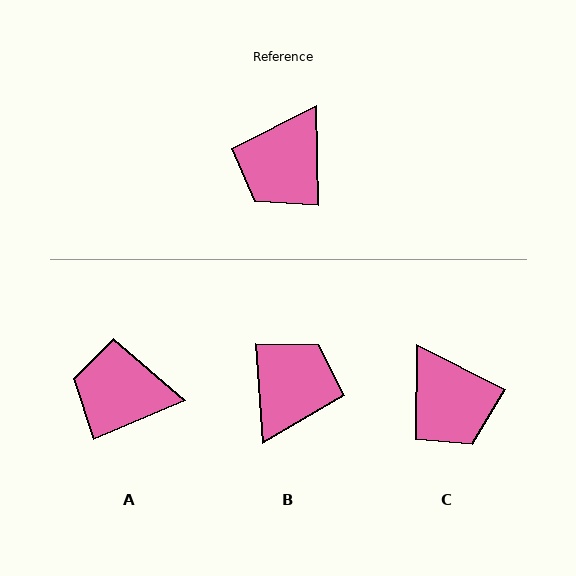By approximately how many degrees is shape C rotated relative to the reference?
Approximately 62 degrees counter-clockwise.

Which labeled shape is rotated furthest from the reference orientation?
B, about 177 degrees away.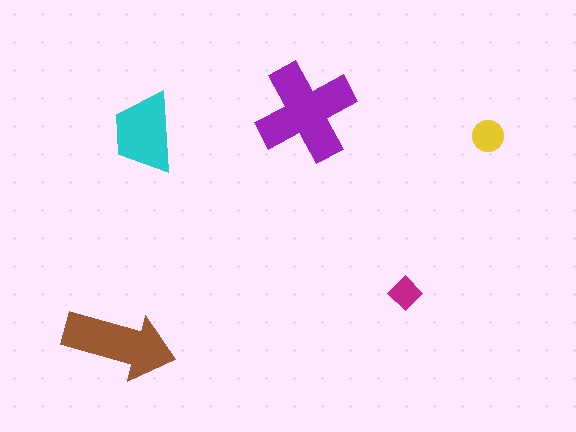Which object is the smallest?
The magenta diamond.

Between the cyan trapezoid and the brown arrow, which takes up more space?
The brown arrow.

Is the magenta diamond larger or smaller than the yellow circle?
Smaller.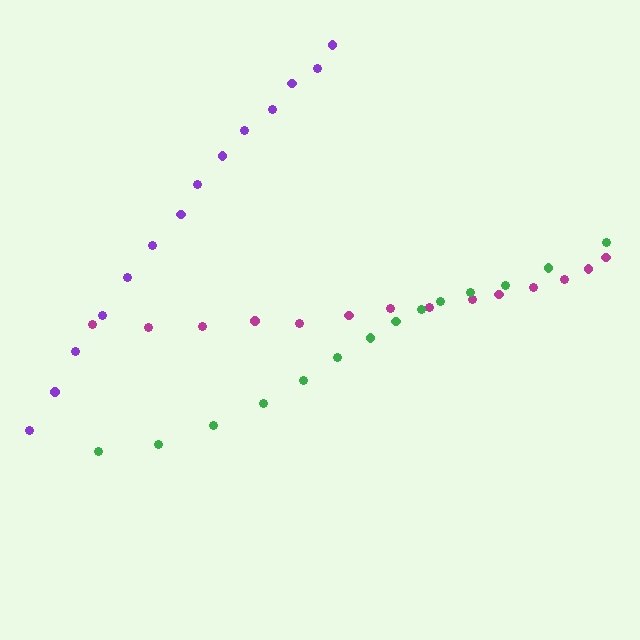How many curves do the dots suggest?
There are 3 distinct paths.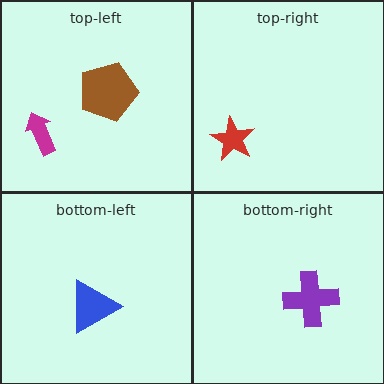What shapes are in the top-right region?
The red star.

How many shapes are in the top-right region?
1.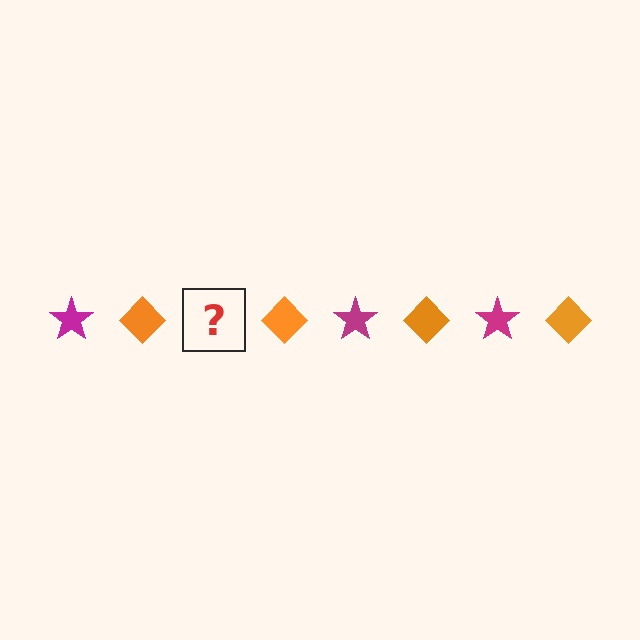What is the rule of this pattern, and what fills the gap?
The rule is that the pattern alternates between magenta star and orange diamond. The gap should be filled with a magenta star.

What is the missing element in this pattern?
The missing element is a magenta star.